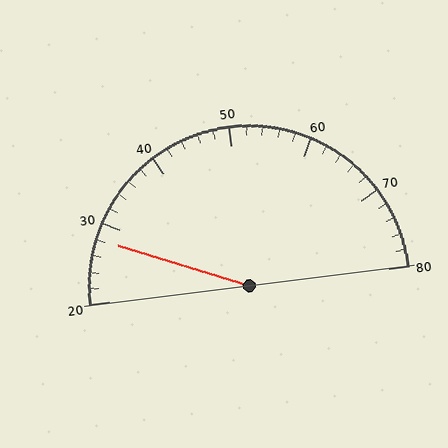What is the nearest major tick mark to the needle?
The nearest major tick mark is 30.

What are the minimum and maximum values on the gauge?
The gauge ranges from 20 to 80.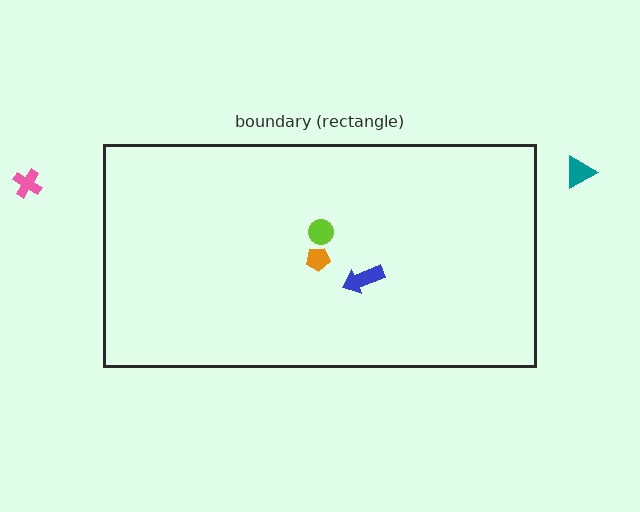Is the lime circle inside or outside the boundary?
Inside.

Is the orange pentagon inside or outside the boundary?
Inside.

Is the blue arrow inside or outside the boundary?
Inside.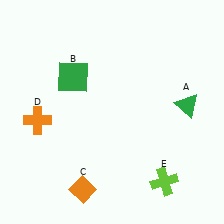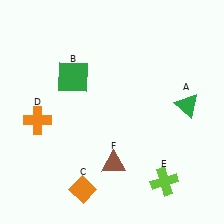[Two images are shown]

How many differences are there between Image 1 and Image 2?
There is 1 difference between the two images.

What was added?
A brown triangle (F) was added in Image 2.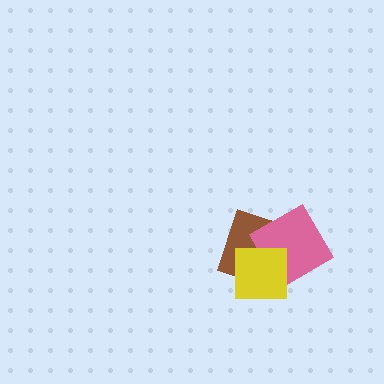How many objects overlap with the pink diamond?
2 objects overlap with the pink diamond.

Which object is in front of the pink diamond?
The yellow square is in front of the pink diamond.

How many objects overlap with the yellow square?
2 objects overlap with the yellow square.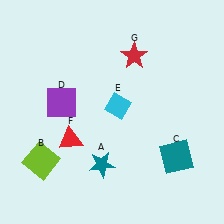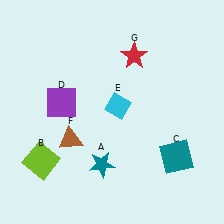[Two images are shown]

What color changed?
The triangle (F) changed from red in Image 1 to brown in Image 2.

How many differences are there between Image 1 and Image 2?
There is 1 difference between the two images.